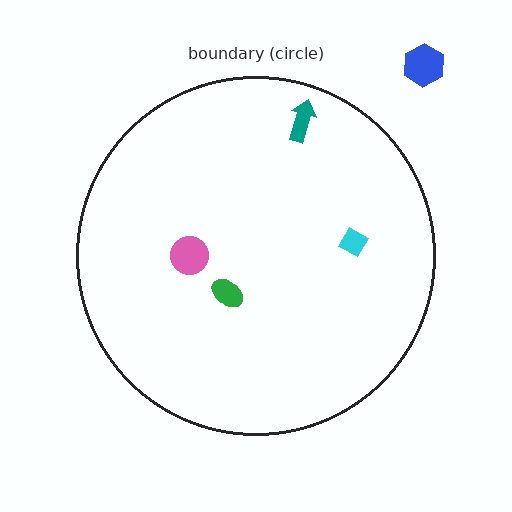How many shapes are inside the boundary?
4 inside, 1 outside.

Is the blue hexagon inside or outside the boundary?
Outside.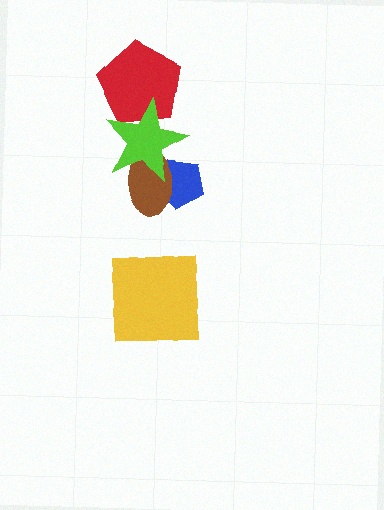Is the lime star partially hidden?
No, no other shape covers it.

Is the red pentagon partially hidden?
Yes, it is partially covered by another shape.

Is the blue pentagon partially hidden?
Yes, it is partially covered by another shape.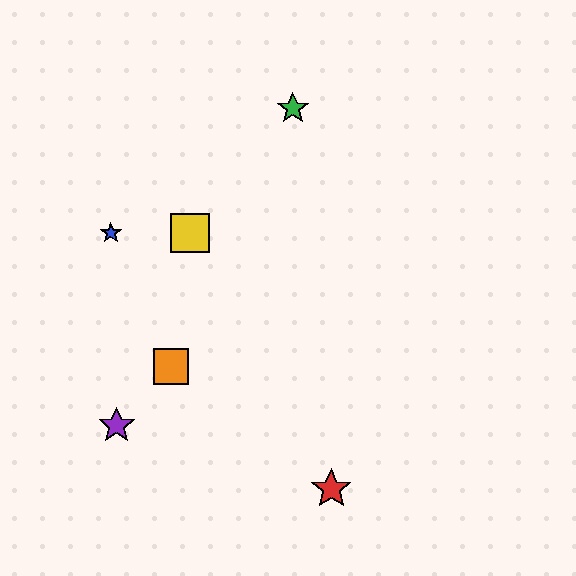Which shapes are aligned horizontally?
The blue star, the yellow square are aligned horizontally.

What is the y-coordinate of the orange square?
The orange square is at y≈367.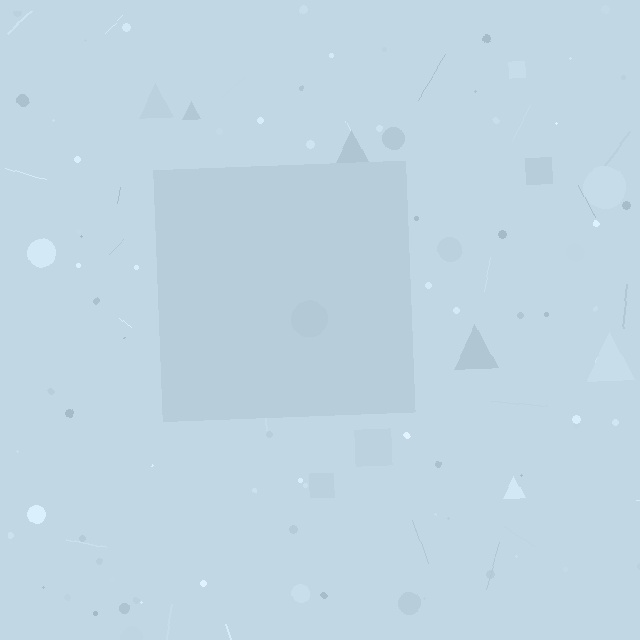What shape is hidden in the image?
A square is hidden in the image.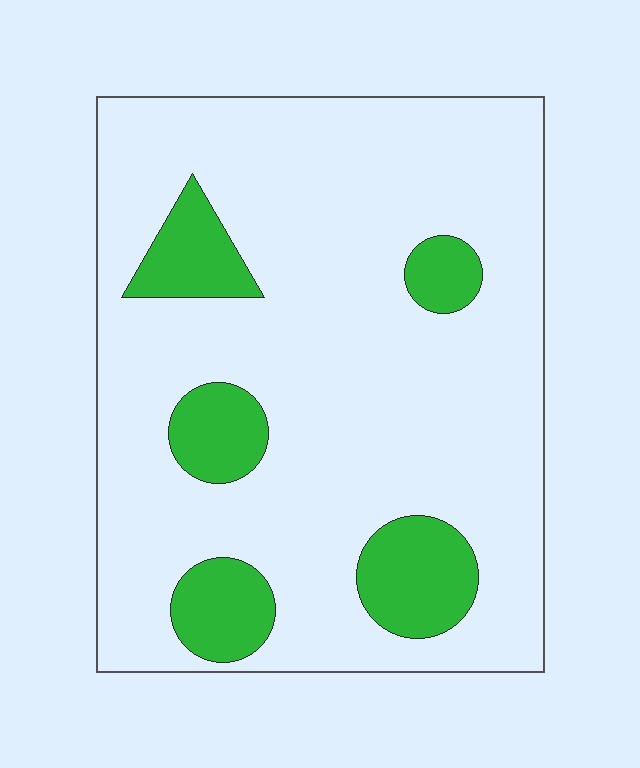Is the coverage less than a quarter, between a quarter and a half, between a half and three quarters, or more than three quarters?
Less than a quarter.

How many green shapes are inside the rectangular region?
5.